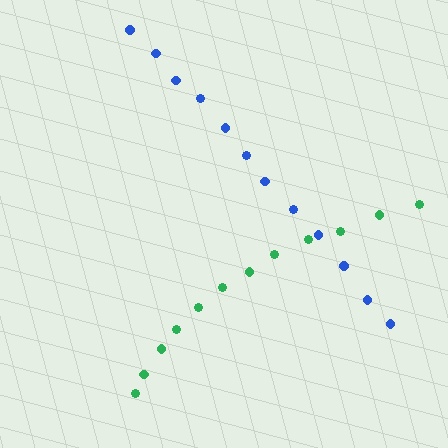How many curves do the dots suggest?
There are 2 distinct paths.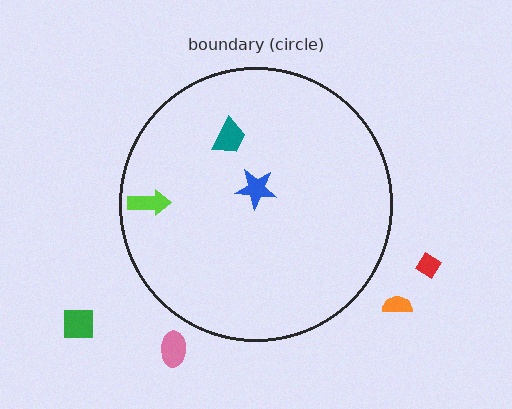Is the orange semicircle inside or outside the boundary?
Outside.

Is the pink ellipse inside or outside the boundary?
Outside.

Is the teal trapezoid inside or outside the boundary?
Inside.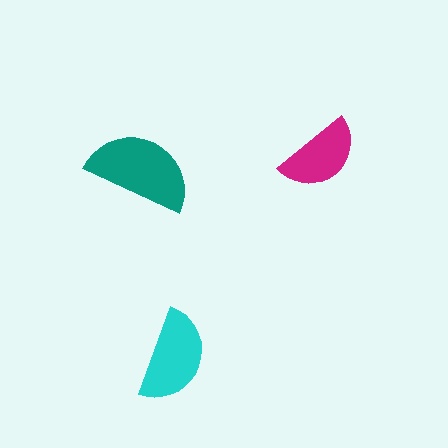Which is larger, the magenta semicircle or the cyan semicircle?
The cyan one.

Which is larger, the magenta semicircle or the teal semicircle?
The teal one.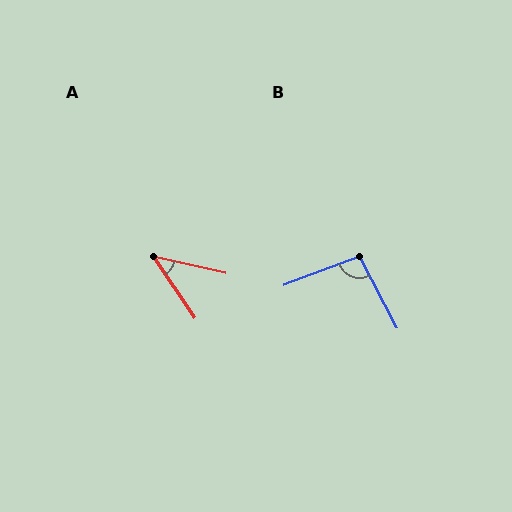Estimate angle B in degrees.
Approximately 97 degrees.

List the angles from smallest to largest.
A (43°), B (97°).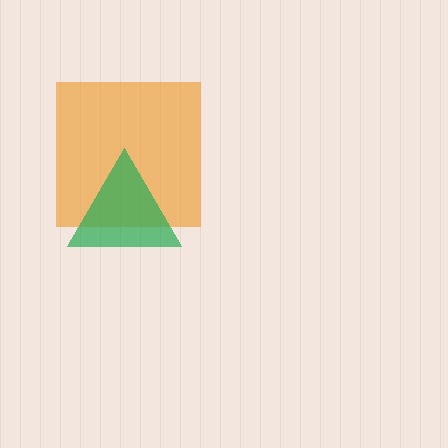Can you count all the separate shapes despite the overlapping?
Yes, there are 2 separate shapes.